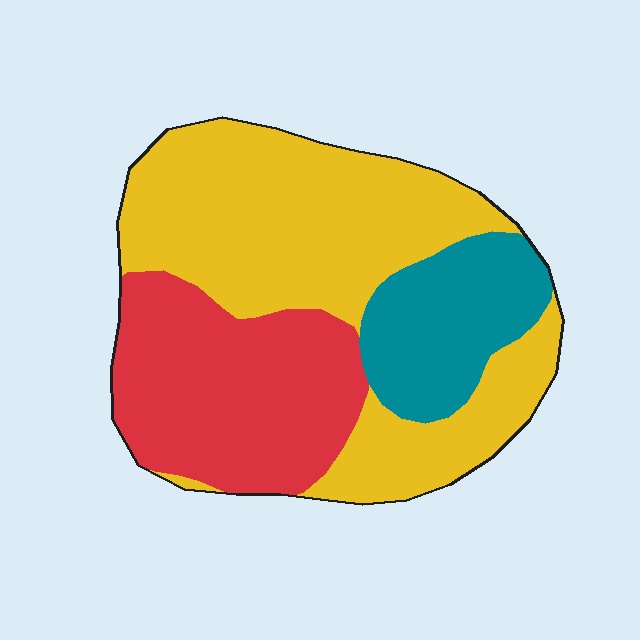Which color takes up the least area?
Teal, at roughly 15%.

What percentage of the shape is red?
Red takes up about one third (1/3) of the shape.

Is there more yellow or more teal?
Yellow.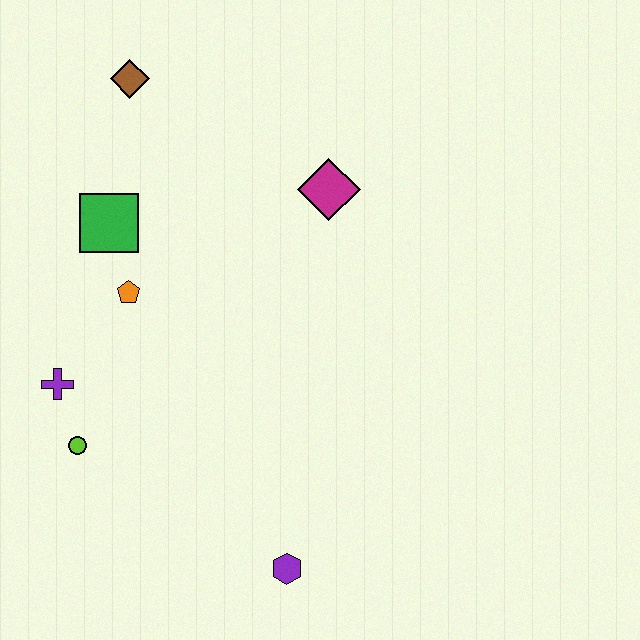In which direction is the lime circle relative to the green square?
The lime circle is below the green square.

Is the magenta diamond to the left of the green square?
No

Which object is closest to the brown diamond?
The green square is closest to the brown diamond.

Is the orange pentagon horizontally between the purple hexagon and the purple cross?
Yes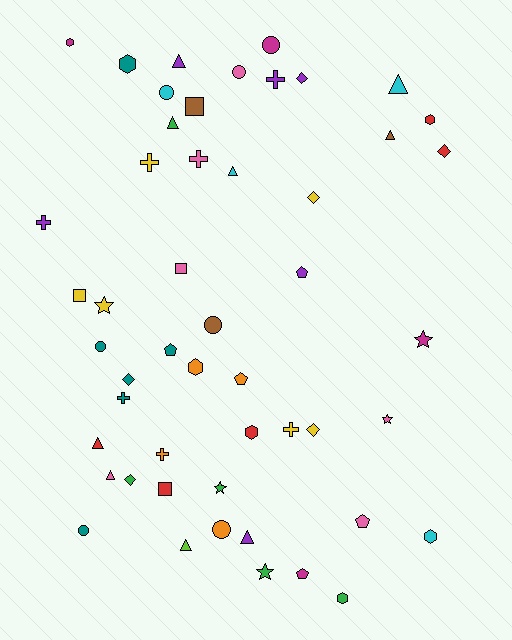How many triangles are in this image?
There are 9 triangles.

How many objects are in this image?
There are 50 objects.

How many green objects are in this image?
There are 5 green objects.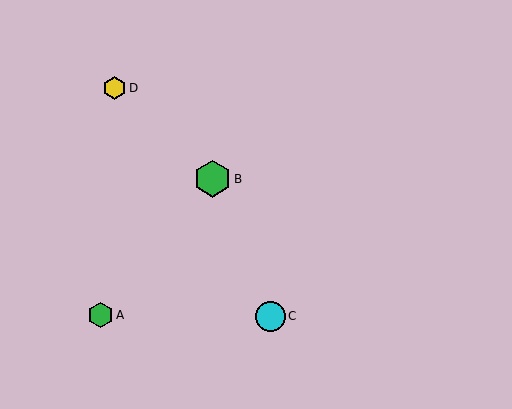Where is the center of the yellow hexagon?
The center of the yellow hexagon is at (114, 88).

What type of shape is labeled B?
Shape B is a green hexagon.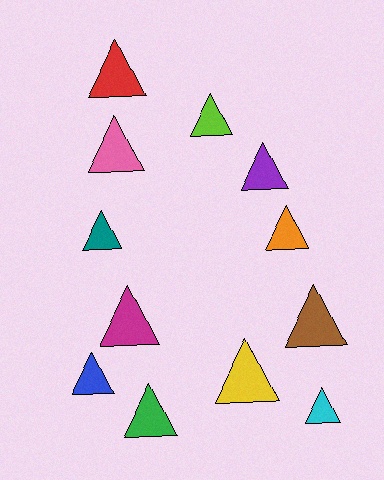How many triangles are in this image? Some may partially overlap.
There are 12 triangles.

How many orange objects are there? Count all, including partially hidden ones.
There is 1 orange object.